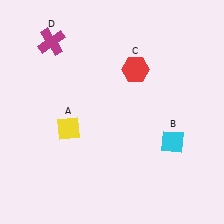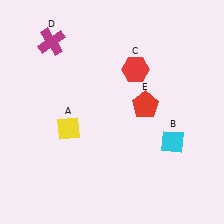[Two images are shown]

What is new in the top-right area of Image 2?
A red pentagon (E) was added in the top-right area of Image 2.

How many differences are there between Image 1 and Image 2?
There is 1 difference between the two images.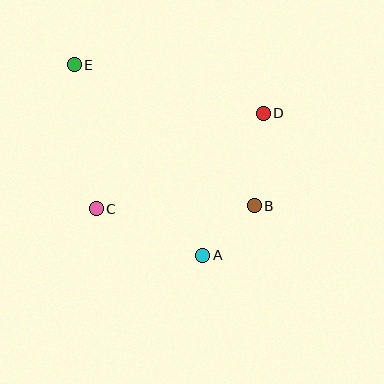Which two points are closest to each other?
Points A and B are closest to each other.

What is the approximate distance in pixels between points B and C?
The distance between B and C is approximately 158 pixels.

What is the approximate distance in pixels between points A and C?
The distance between A and C is approximately 116 pixels.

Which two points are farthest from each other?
Points A and E are farthest from each other.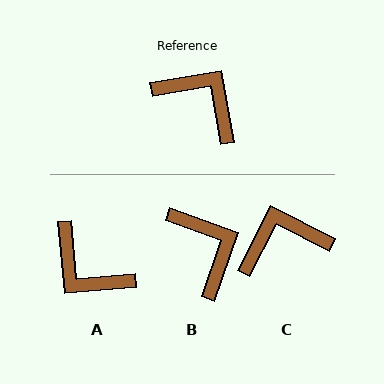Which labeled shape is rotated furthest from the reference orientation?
A, about 175 degrees away.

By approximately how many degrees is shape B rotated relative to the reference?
Approximately 29 degrees clockwise.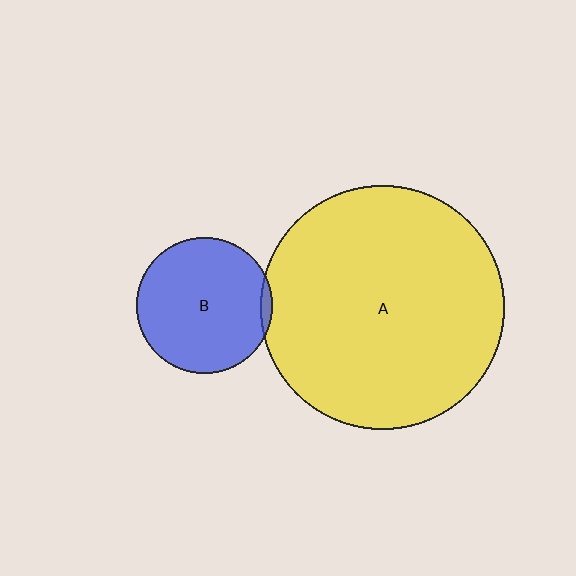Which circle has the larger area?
Circle A (yellow).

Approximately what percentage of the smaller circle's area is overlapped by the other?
Approximately 5%.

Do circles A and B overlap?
Yes.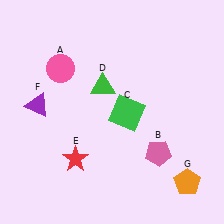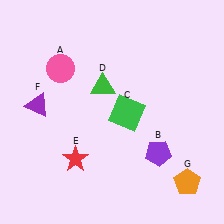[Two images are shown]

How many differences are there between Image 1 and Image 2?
There is 1 difference between the two images.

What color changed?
The pentagon (B) changed from pink in Image 1 to purple in Image 2.